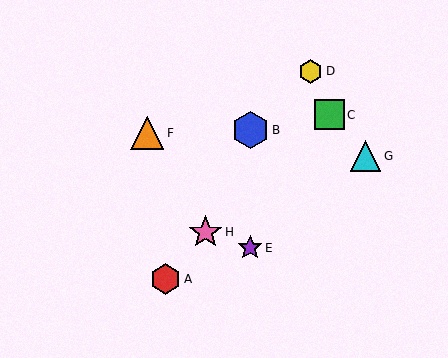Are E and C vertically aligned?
No, E is at x≈250 and C is at x≈329.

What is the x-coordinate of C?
Object C is at x≈329.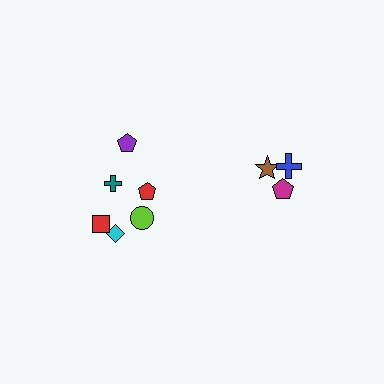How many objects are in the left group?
There are 6 objects.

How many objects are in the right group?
There are 4 objects.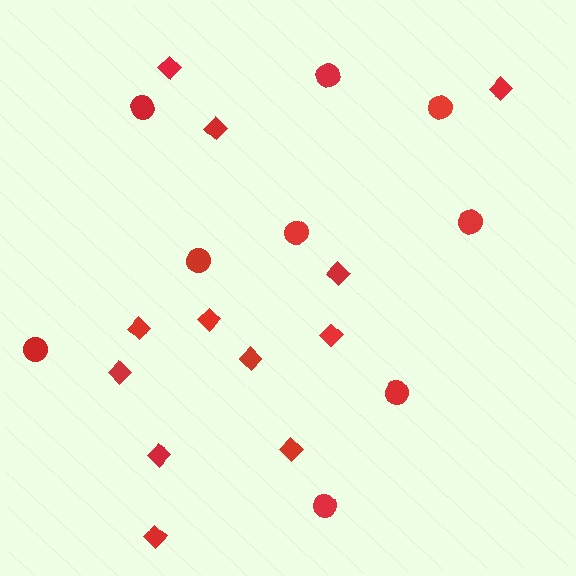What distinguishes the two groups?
There are 2 groups: one group of diamonds (12) and one group of circles (9).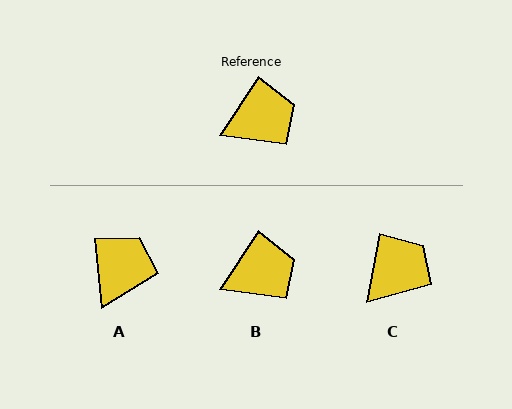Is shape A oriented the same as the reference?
No, it is off by about 39 degrees.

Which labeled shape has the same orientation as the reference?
B.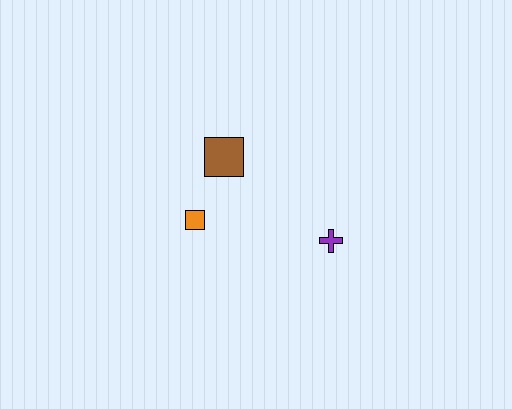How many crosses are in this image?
There is 1 cross.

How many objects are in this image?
There are 3 objects.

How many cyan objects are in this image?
There are no cyan objects.